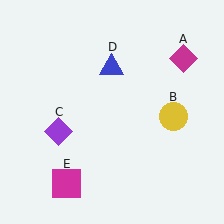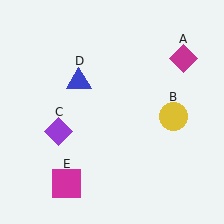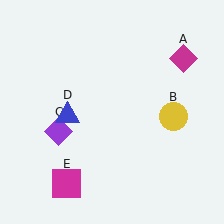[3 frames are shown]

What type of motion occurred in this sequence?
The blue triangle (object D) rotated counterclockwise around the center of the scene.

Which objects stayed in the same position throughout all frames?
Magenta diamond (object A) and yellow circle (object B) and purple diamond (object C) and magenta square (object E) remained stationary.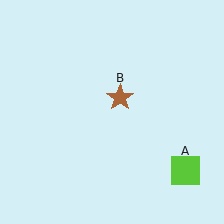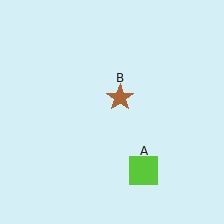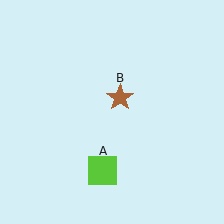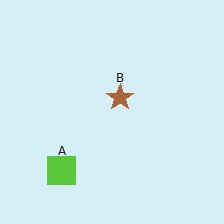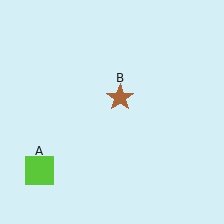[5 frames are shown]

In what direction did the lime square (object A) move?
The lime square (object A) moved left.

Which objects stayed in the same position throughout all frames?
Brown star (object B) remained stationary.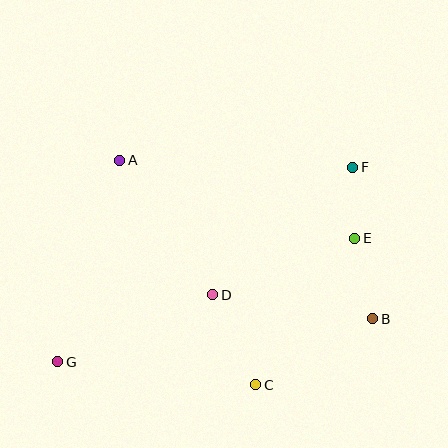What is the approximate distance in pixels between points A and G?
The distance between A and G is approximately 211 pixels.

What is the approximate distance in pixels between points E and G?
The distance between E and G is approximately 322 pixels.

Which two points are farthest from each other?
Points F and G are farthest from each other.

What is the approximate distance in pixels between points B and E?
The distance between B and E is approximately 82 pixels.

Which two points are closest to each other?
Points E and F are closest to each other.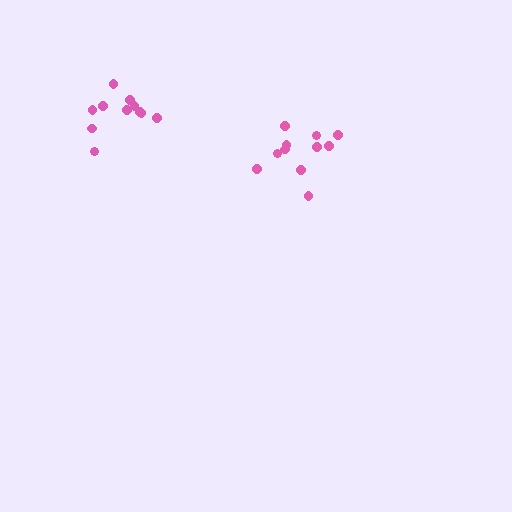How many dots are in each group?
Group 1: 11 dots, Group 2: 11 dots (22 total).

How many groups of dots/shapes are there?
There are 2 groups.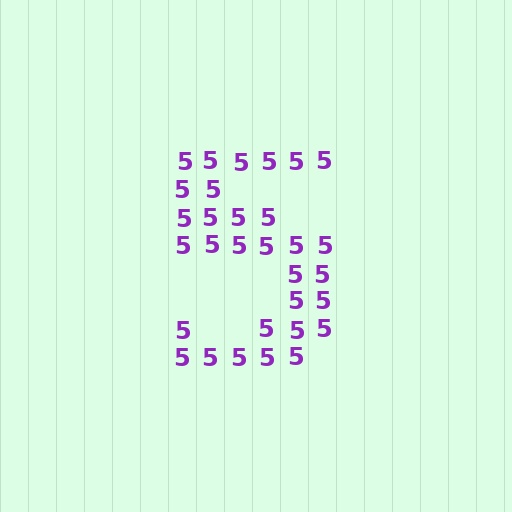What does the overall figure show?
The overall figure shows the digit 5.